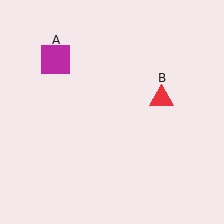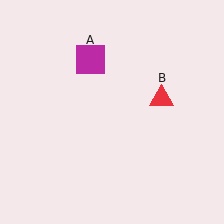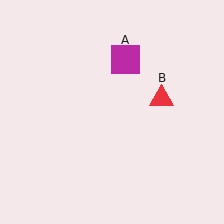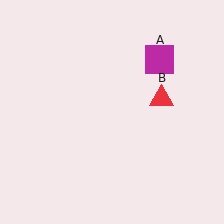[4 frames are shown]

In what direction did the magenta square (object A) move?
The magenta square (object A) moved right.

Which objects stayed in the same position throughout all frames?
Red triangle (object B) remained stationary.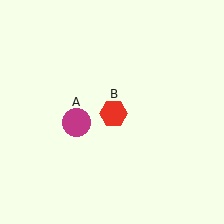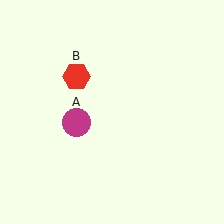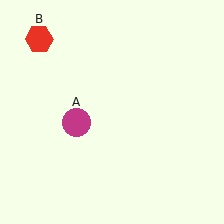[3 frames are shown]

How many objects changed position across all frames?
1 object changed position: red hexagon (object B).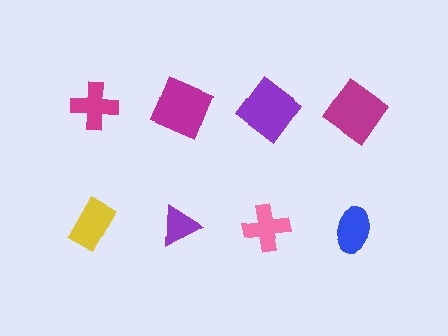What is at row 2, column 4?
A blue ellipse.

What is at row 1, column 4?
A magenta diamond.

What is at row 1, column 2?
A magenta square.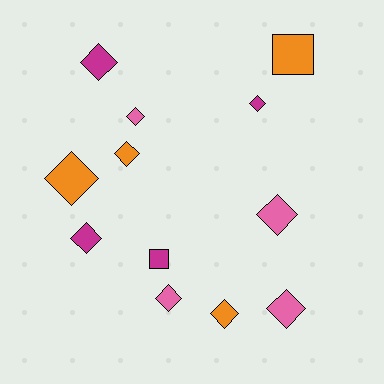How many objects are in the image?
There are 12 objects.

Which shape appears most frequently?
Diamond, with 10 objects.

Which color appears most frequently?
Magenta, with 4 objects.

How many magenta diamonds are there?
There are 3 magenta diamonds.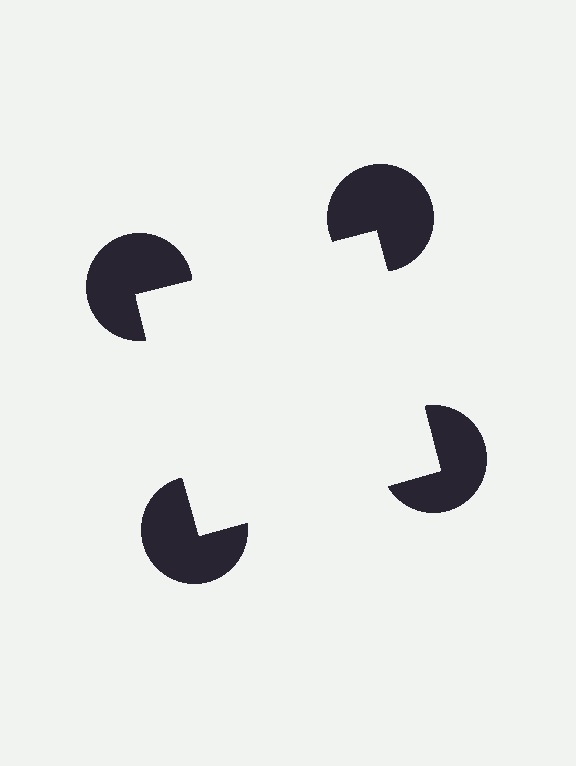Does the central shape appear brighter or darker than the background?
It typically appears slightly brighter than the background, even though no actual brightness change is drawn.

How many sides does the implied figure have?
4 sides.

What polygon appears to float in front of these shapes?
An illusory square — its edges are inferred from the aligned wedge cuts in the pac-man discs, not physically drawn.